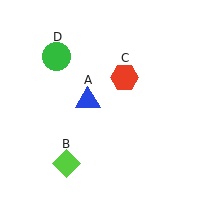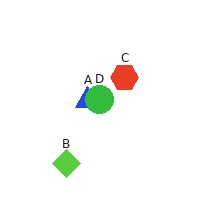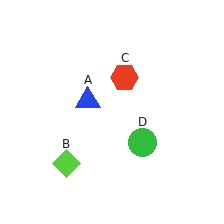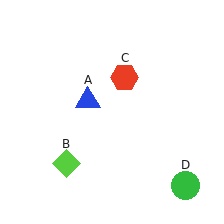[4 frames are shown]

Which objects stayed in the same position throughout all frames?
Blue triangle (object A) and lime diamond (object B) and red hexagon (object C) remained stationary.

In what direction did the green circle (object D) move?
The green circle (object D) moved down and to the right.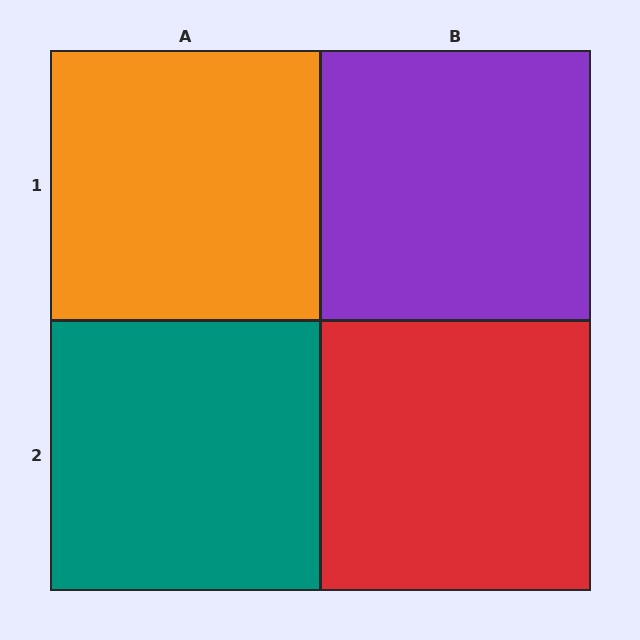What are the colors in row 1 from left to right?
Orange, purple.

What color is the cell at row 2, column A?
Teal.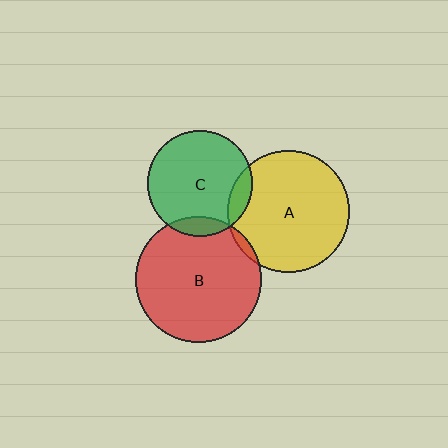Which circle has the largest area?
Circle B (red).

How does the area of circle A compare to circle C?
Approximately 1.3 times.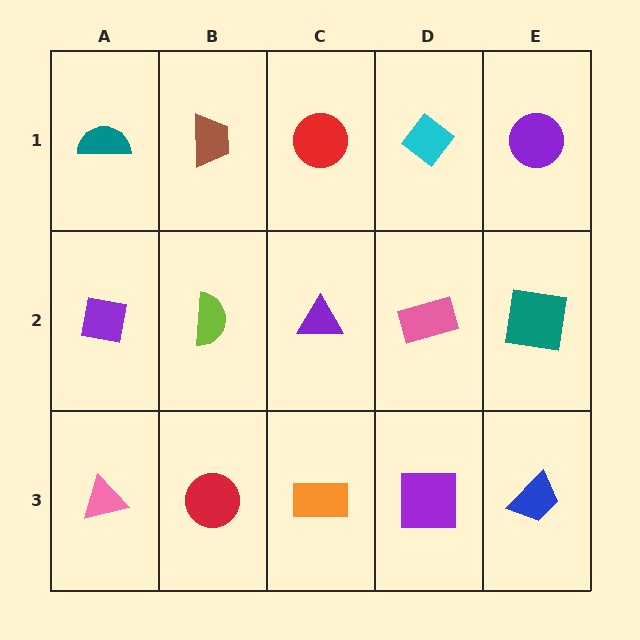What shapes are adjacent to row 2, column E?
A purple circle (row 1, column E), a blue trapezoid (row 3, column E), a pink rectangle (row 2, column D).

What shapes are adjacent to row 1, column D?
A pink rectangle (row 2, column D), a red circle (row 1, column C), a purple circle (row 1, column E).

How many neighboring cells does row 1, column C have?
3.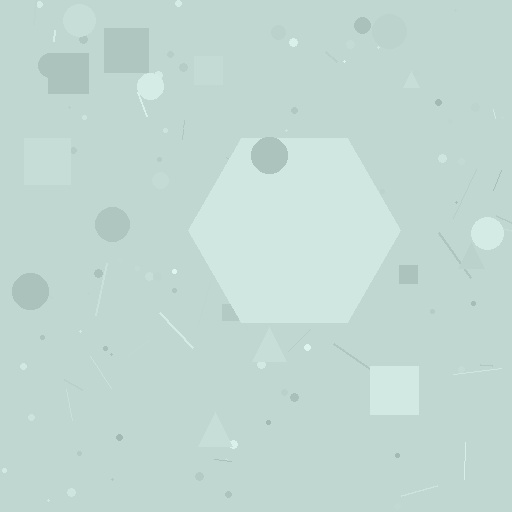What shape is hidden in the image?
A hexagon is hidden in the image.